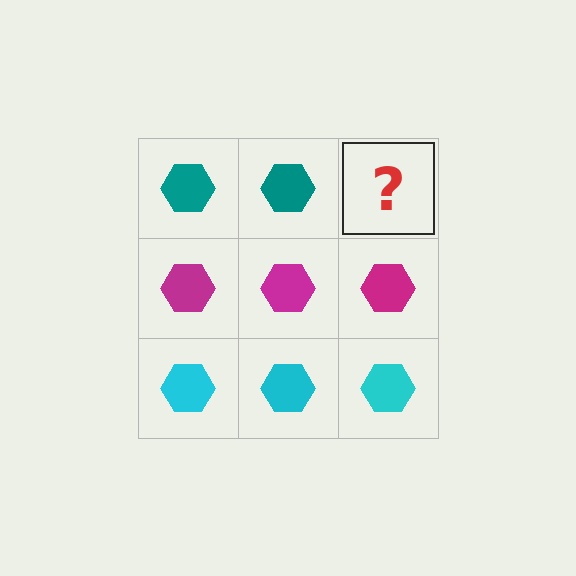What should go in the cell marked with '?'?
The missing cell should contain a teal hexagon.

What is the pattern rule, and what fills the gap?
The rule is that each row has a consistent color. The gap should be filled with a teal hexagon.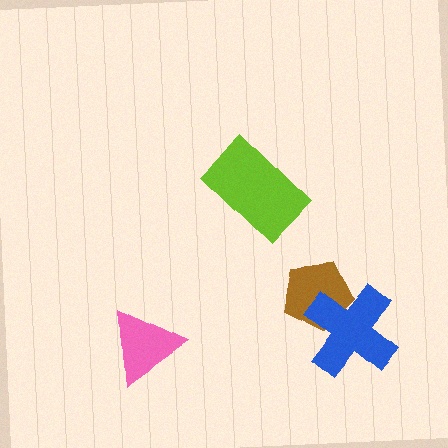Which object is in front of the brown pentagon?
The blue cross is in front of the brown pentagon.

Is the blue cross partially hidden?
No, no other shape covers it.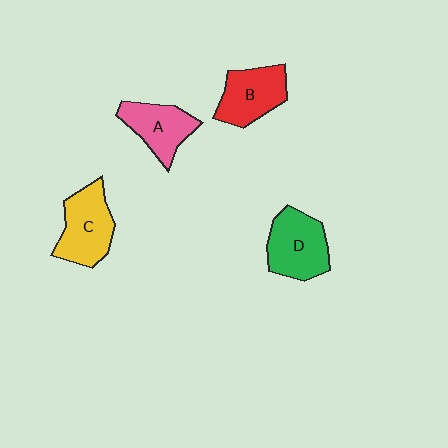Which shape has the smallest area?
Shape A (pink).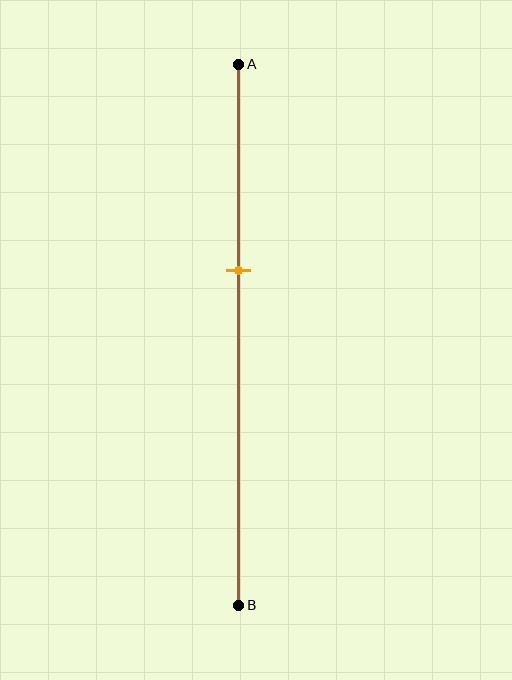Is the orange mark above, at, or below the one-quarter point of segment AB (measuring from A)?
The orange mark is below the one-quarter point of segment AB.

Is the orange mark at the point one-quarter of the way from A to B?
No, the mark is at about 40% from A, not at the 25% one-quarter point.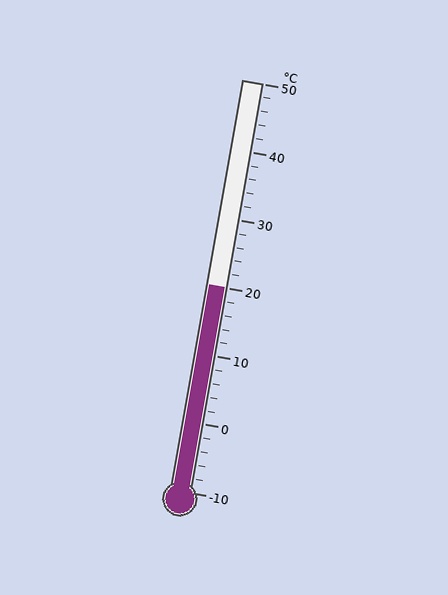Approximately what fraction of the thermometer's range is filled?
The thermometer is filled to approximately 50% of its range.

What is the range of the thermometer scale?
The thermometer scale ranges from -10°C to 50°C.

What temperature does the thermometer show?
The thermometer shows approximately 20°C.